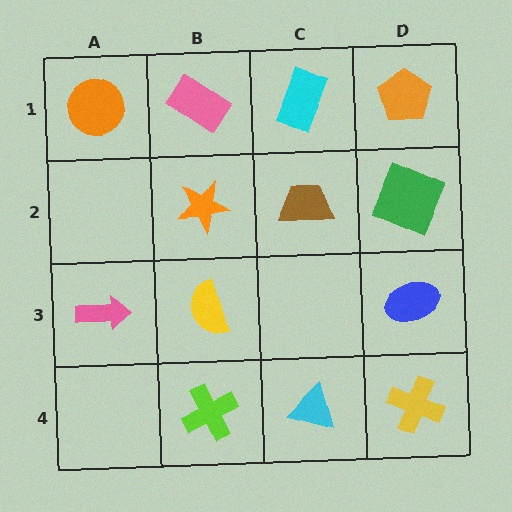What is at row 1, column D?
An orange pentagon.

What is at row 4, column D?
A yellow cross.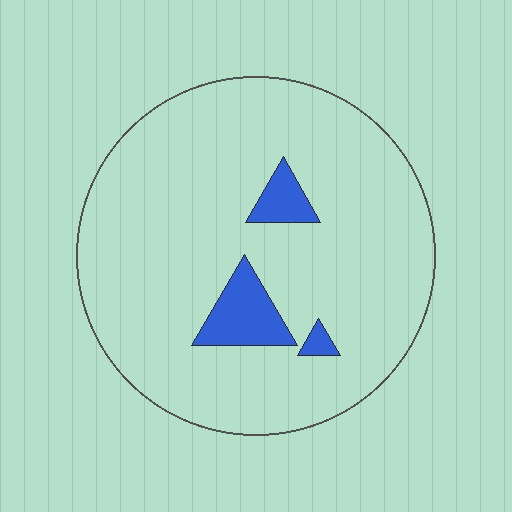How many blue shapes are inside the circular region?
3.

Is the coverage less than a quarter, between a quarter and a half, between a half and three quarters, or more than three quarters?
Less than a quarter.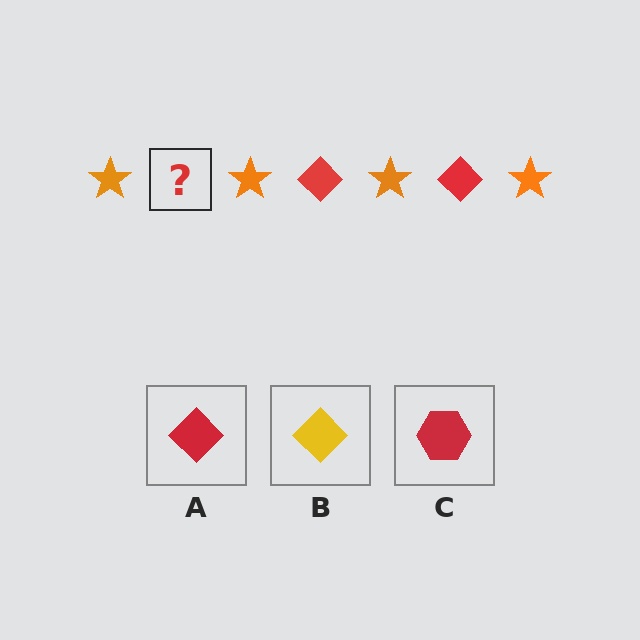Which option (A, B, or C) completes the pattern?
A.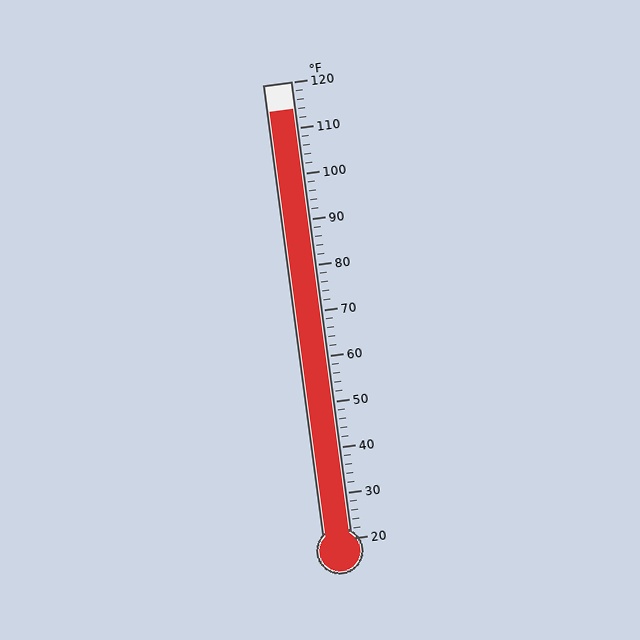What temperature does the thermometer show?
The thermometer shows approximately 114°F.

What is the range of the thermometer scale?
The thermometer scale ranges from 20°F to 120°F.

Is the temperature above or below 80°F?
The temperature is above 80°F.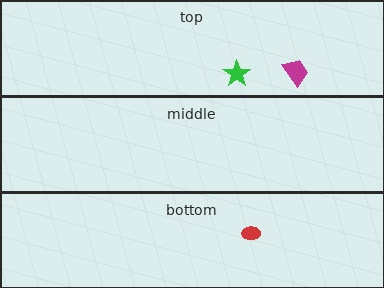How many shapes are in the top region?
2.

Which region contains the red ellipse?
The bottom region.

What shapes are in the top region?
The magenta trapezoid, the green star.